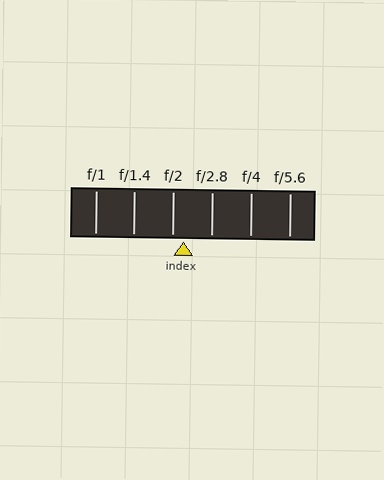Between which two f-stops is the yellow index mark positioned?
The index mark is between f/2 and f/2.8.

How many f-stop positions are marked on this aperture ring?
There are 6 f-stop positions marked.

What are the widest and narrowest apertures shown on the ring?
The widest aperture shown is f/1 and the narrowest is f/5.6.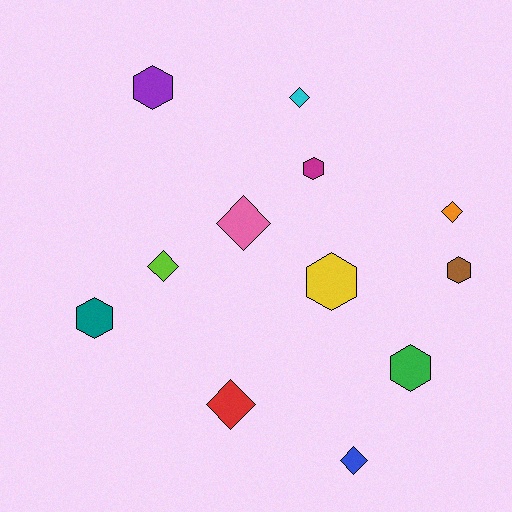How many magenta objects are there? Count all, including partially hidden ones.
There is 1 magenta object.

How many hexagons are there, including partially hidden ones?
There are 6 hexagons.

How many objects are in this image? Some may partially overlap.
There are 12 objects.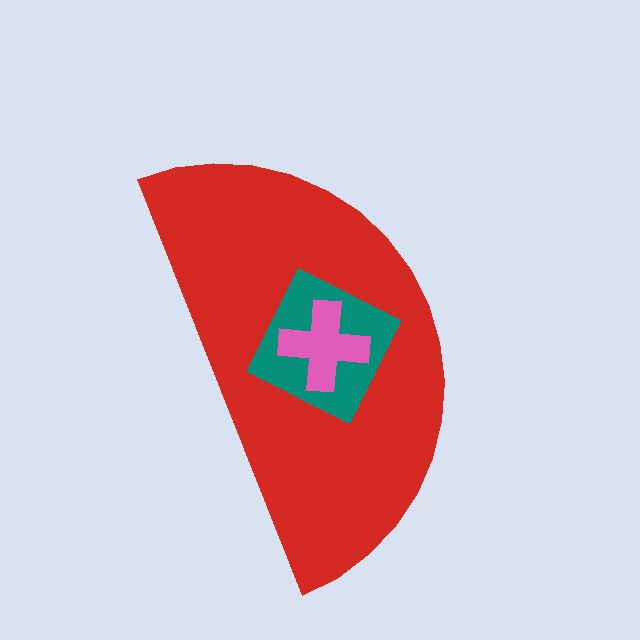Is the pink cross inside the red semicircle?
Yes.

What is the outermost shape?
The red semicircle.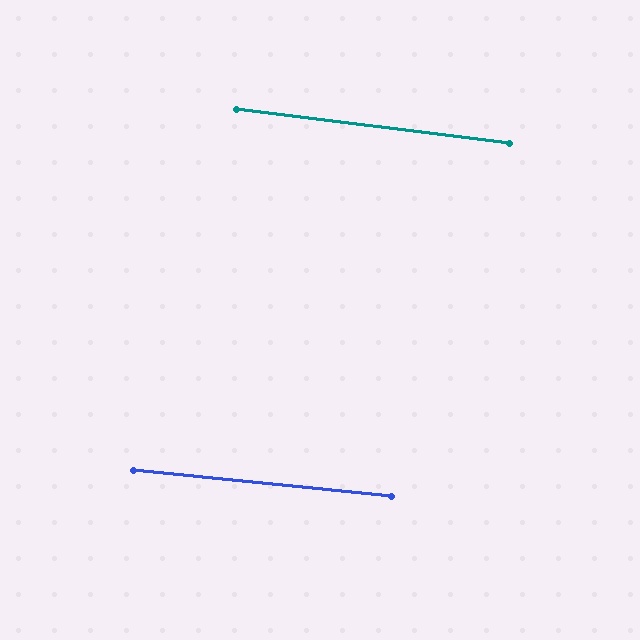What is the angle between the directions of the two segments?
Approximately 1 degree.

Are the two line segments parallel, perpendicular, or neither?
Parallel — their directions differ by only 1.2°.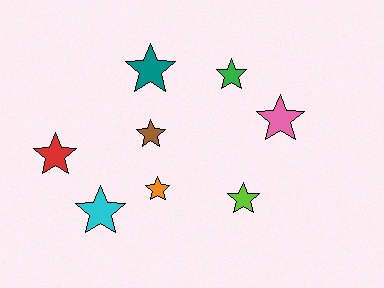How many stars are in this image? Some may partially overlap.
There are 8 stars.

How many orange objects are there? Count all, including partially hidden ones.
There is 1 orange object.